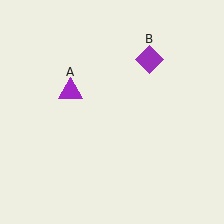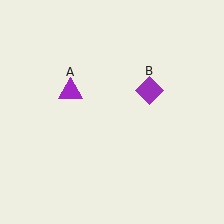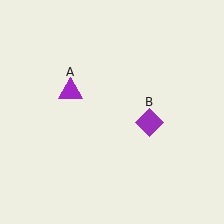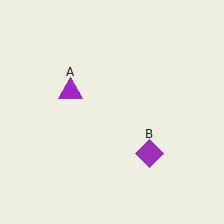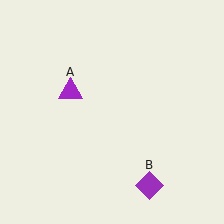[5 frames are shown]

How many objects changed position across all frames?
1 object changed position: purple diamond (object B).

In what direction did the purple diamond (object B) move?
The purple diamond (object B) moved down.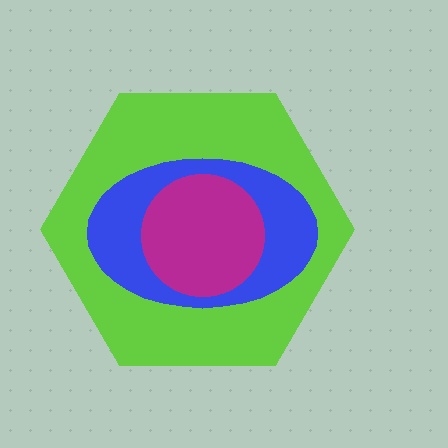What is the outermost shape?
The lime hexagon.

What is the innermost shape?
The magenta circle.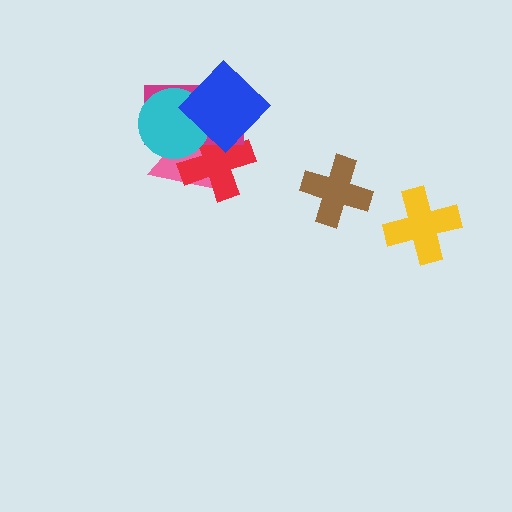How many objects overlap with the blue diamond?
4 objects overlap with the blue diamond.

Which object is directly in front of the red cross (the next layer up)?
The magenta rectangle is directly in front of the red cross.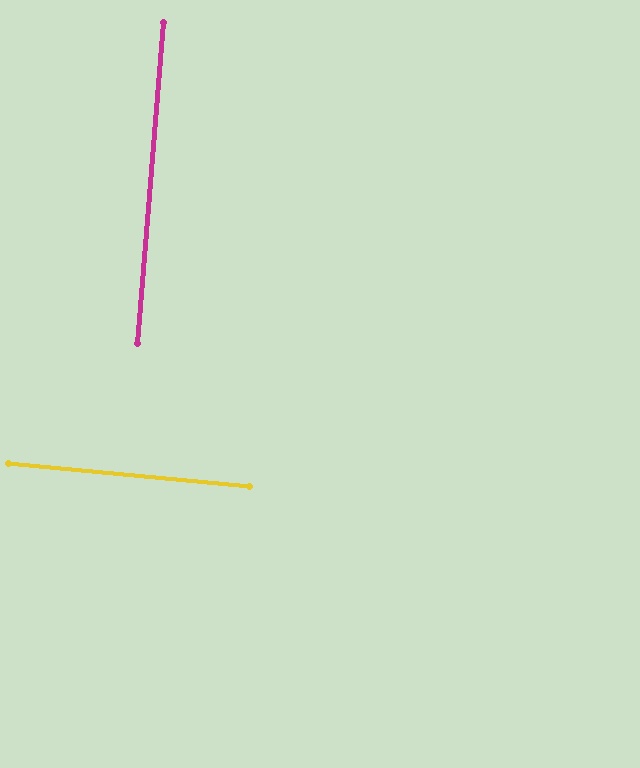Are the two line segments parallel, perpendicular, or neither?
Perpendicular — they meet at approximately 89°.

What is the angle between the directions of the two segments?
Approximately 89 degrees.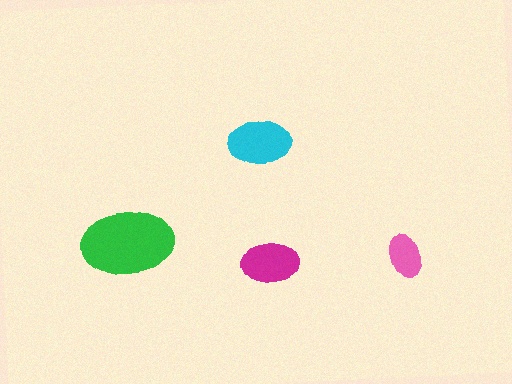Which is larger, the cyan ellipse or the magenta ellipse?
The cyan one.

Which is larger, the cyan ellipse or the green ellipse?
The green one.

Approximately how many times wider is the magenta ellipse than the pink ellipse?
About 1.5 times wider.